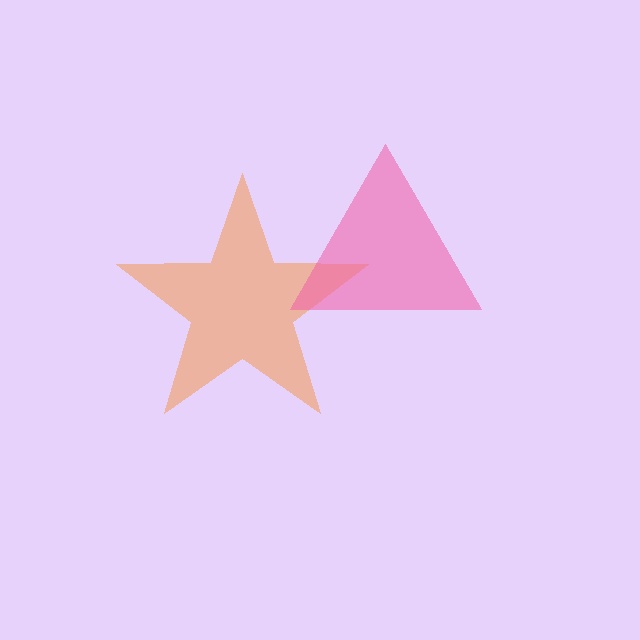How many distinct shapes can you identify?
There are 2 distinct shapes: an orange star, a pink triangle.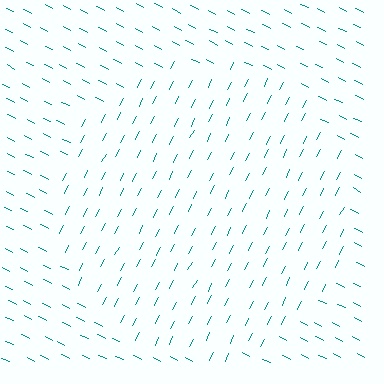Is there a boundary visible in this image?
Yes, there is a texture boundary formed by a change in line orientation.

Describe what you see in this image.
The image is filled with small teal line segments. A circle region in the image has lines oriented differently from the surrounding lines, creating a visible texture boundary.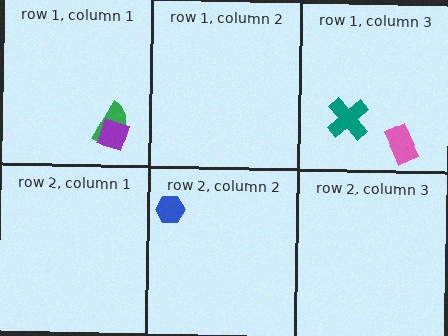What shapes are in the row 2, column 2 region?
The blue hexagon.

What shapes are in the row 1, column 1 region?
The green semicircle, the purple diamond.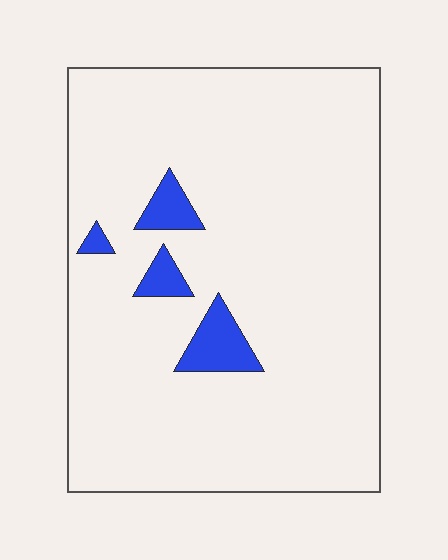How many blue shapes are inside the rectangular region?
4.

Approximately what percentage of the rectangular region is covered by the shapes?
Approximately 5%.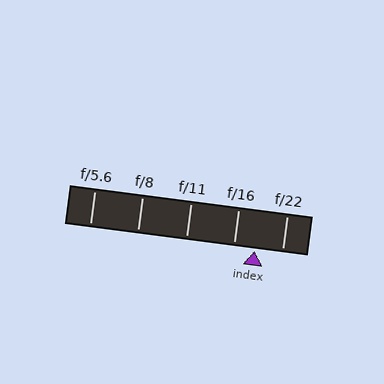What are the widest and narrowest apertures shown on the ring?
The widest aperture shown is f/5.6 and the narrowest is f/22.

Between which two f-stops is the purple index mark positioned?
The index mark is between f/16 and f/22.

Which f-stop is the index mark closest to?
The index mark is closest to f/16.